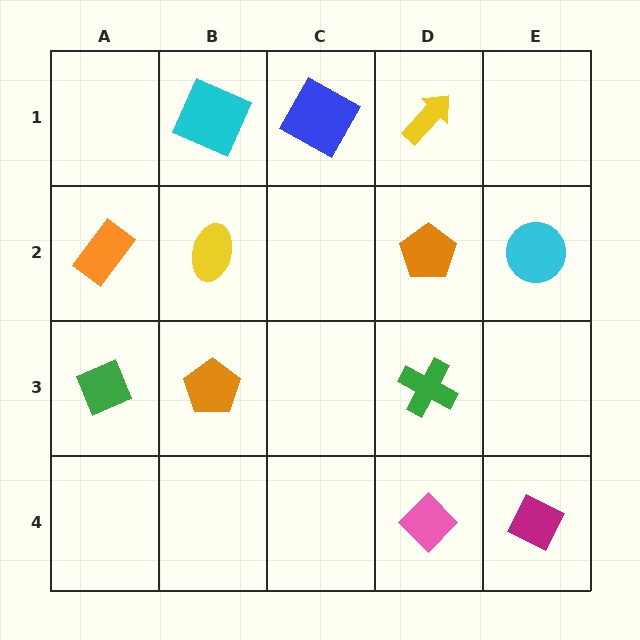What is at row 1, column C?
A blue square.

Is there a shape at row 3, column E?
No, that cell is empty.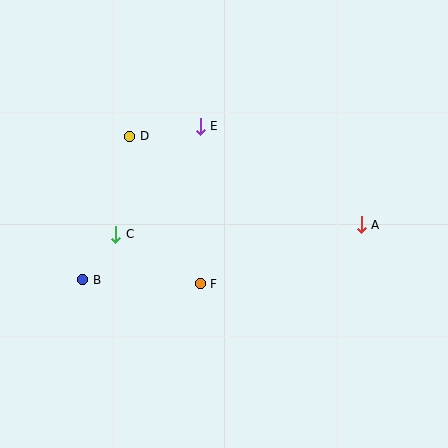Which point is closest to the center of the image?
Point F at (200, 284) is closest to the center.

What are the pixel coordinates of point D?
Point D is at (130, 136).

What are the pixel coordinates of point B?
Point B is at (83, 280).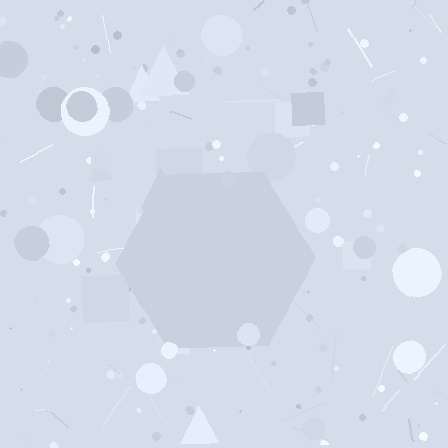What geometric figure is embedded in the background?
A hexagon is embedded in the background.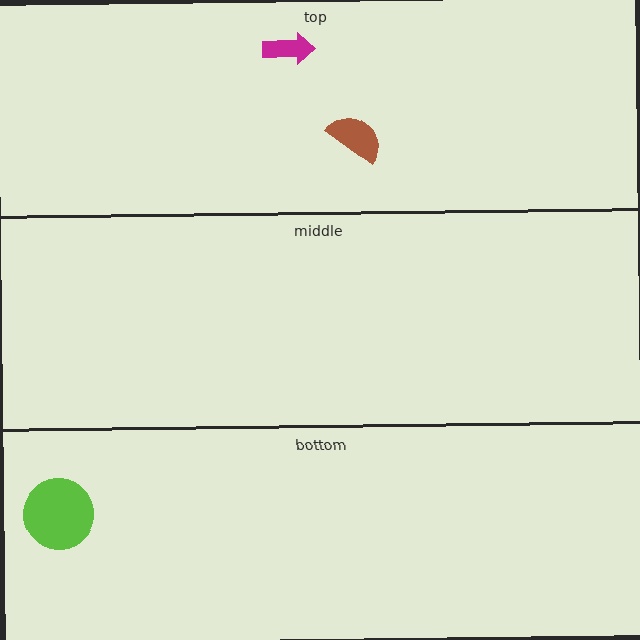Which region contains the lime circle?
The bottom region.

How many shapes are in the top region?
2.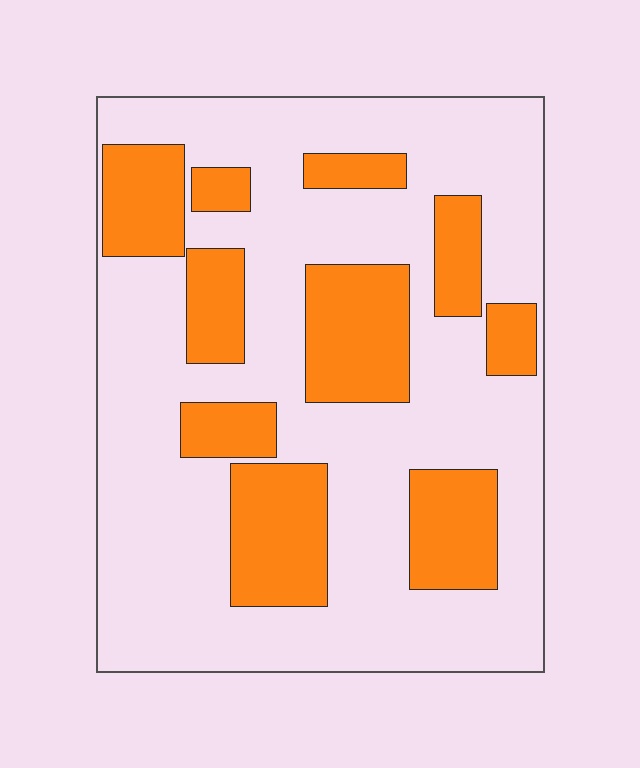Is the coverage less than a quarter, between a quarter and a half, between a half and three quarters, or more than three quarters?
Between a quarter and a half.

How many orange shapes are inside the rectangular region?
10.